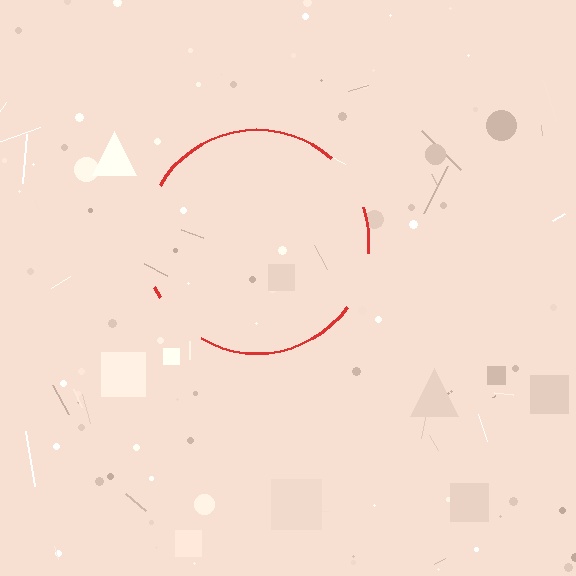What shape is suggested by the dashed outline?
The dashed outline suggests a circle.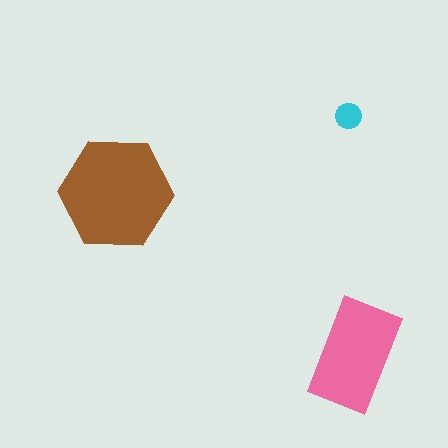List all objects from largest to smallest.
The brown hexagon, the pink rectangle, the cyan circle.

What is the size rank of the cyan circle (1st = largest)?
3rd.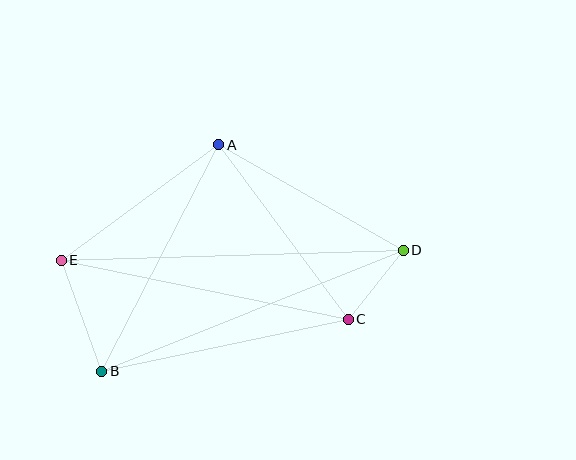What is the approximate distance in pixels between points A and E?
The distance between A and E is approximately 196 pixels.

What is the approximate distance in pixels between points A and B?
The distance between A and B is approximately 255 pixels.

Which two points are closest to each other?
Points C and D are closest to each other.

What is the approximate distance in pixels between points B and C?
The distance between B and C is approximately 252 pixels.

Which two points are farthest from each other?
Points D and E are farthest from each other.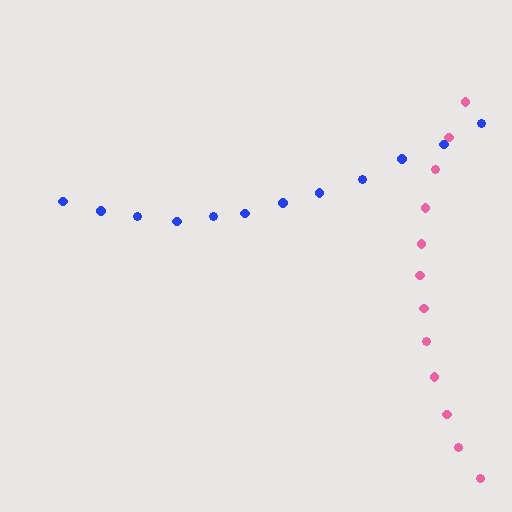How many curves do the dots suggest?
There are 2 distinct paths.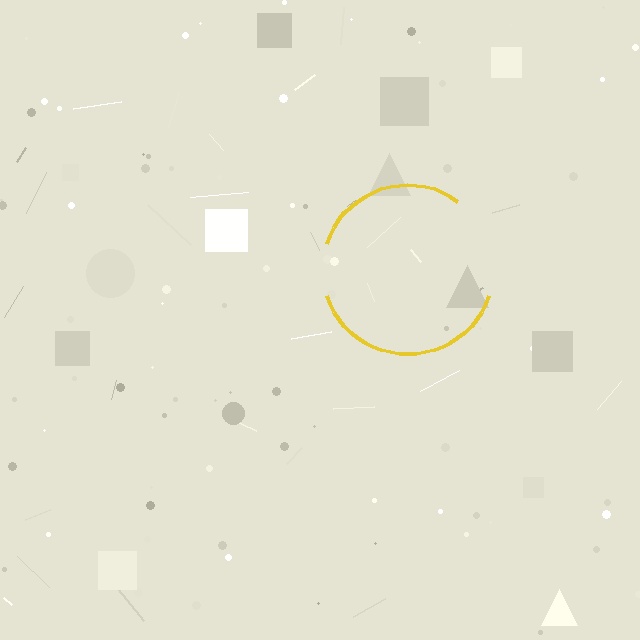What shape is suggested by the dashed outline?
The dashed outline suggests a circle.